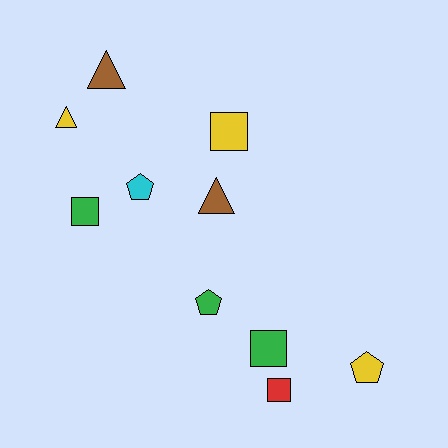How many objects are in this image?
There are 10 objects.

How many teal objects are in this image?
There are no teal objects.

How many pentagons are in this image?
There are 3 pentagons.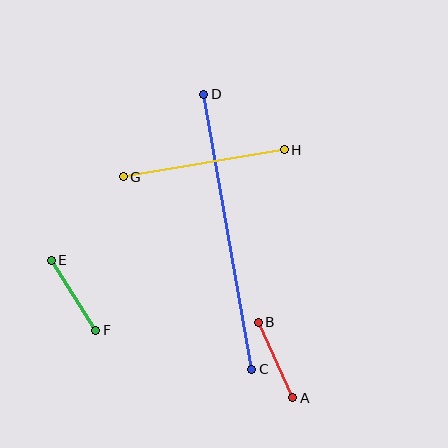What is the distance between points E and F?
The distance is approximately 83 pixels.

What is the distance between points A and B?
The distance is approximately 83 pixels.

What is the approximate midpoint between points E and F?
The midpoint is at approximately (73, 295) pixels.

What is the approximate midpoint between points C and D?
The midpoint is at approximately (228, 232) pixels.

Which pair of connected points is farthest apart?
Points C and D are farthest apart.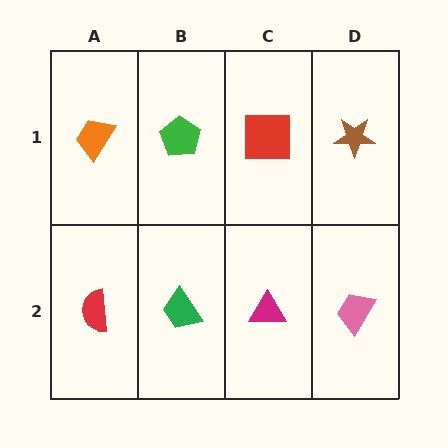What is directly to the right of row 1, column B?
A red square.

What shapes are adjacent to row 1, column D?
A pink trapezoid (row 2, column D), a red square (row 1, column C).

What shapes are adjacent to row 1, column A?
A red semicircle (row 2, column A), a green pentagon (row 1, column B).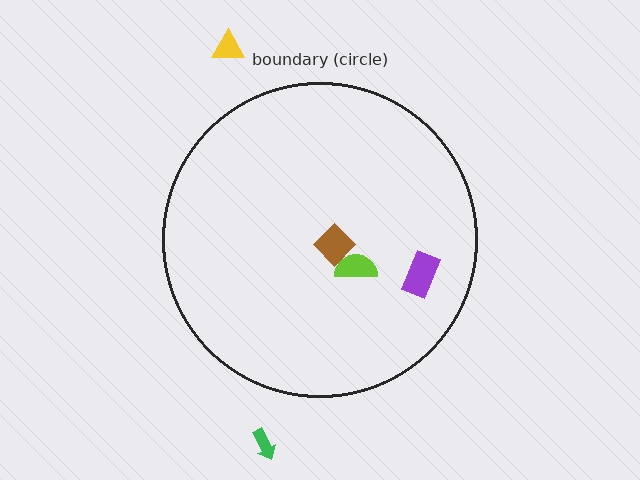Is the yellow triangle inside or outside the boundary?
Outside.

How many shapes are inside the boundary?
3 inside, 2 outside.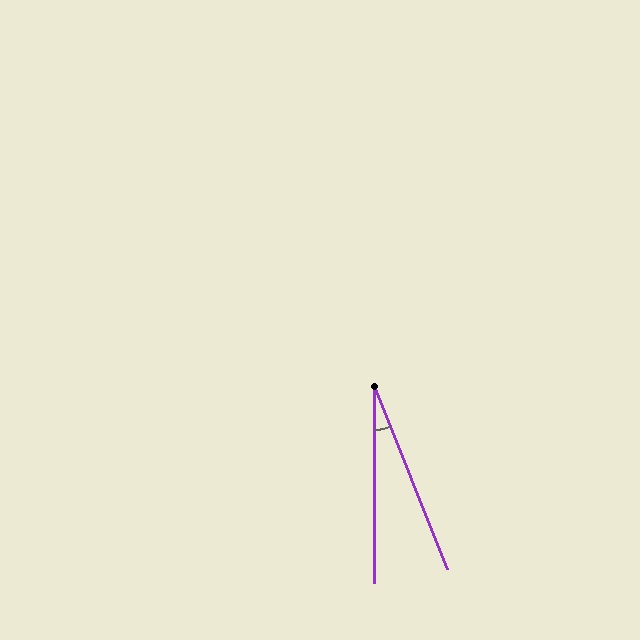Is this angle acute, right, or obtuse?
It is acute.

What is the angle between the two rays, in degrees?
Approximately 22 degrees.